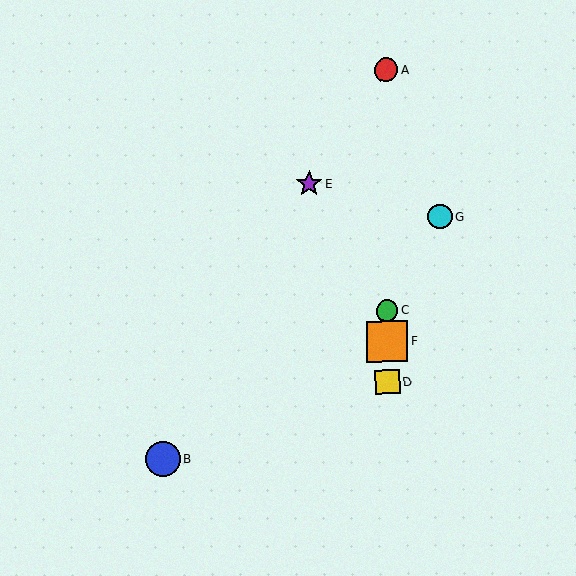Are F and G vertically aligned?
No, F is at x≈387 and G is at x≈440.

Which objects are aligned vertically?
Objects A, C, D, F are aligned vertically.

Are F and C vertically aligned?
Yes, both are at x≈387.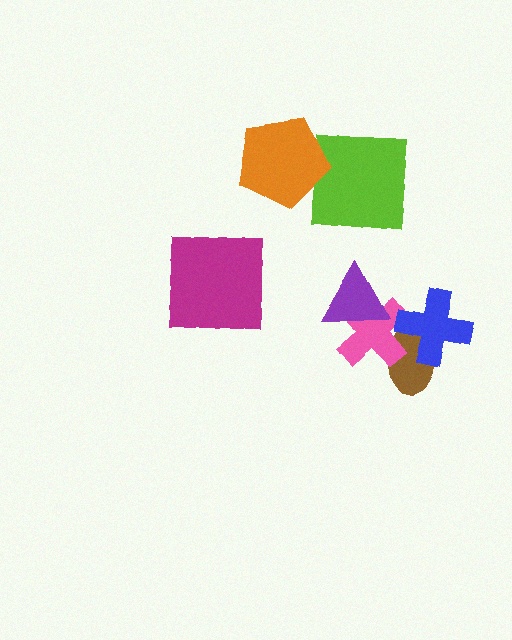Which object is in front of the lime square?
The orange pentagon is in front of the lime square.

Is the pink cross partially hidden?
Yes, it is partially covered by another shape.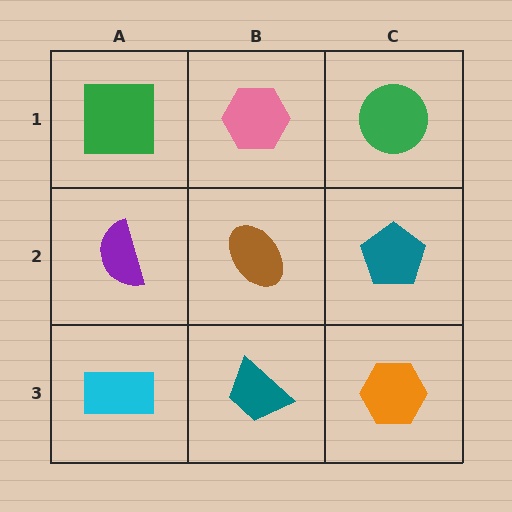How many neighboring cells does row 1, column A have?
2.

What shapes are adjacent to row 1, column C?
A teal pentagon (row 2, column C), a pink hexagon (row 1, column B).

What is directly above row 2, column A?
A green square.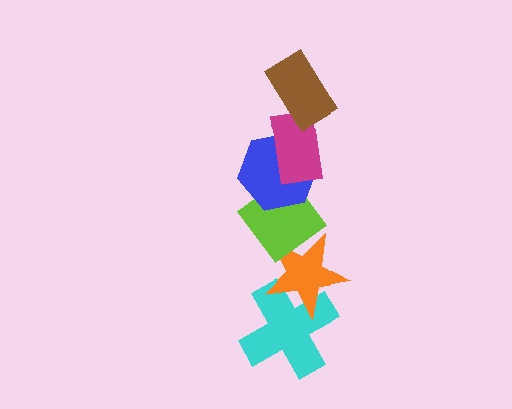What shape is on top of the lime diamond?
The blue hexagon is on top of the lime diamond.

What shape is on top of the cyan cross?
The orange star is on top of the cyan cross.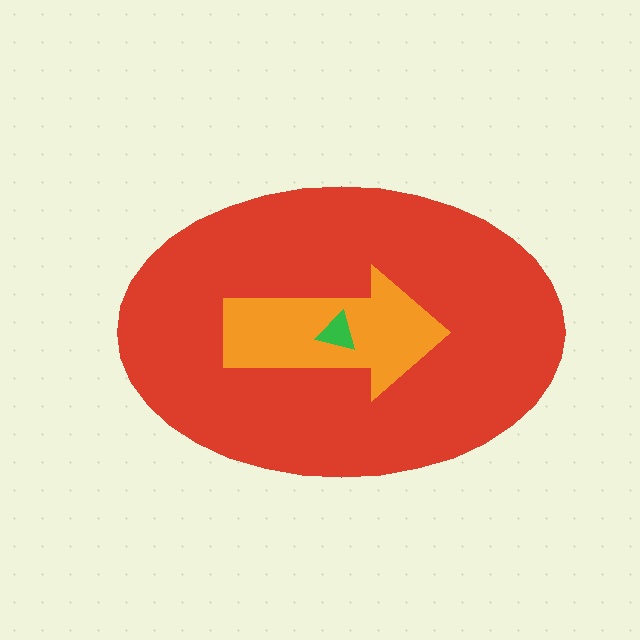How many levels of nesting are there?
3.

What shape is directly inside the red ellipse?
The orange arrow.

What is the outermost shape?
The red ellipse.